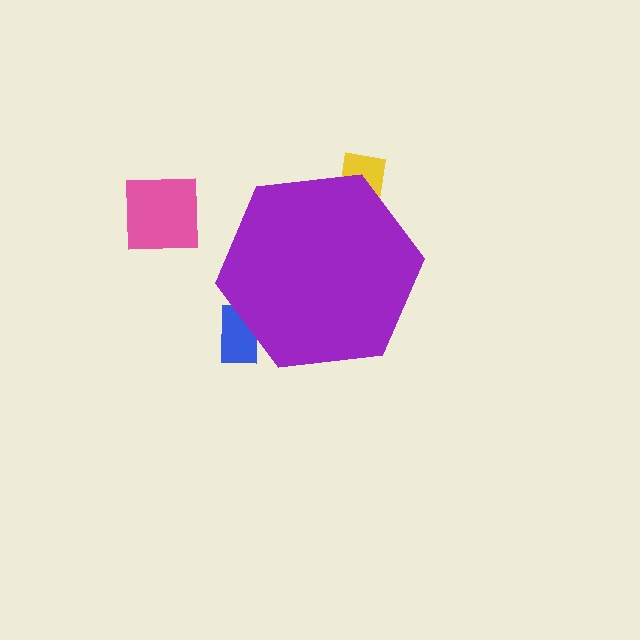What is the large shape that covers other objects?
A purple hexagon.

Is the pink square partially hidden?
No, the pink square is fully visible.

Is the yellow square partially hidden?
Yes, the yellow square is partially hidden behind the purple hexagon.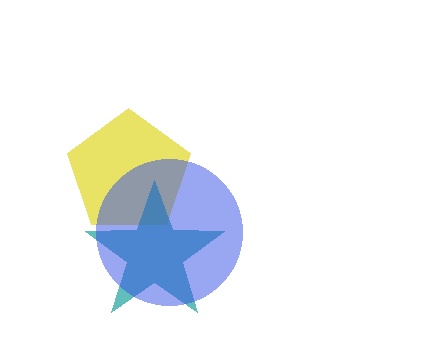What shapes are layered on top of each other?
The layered shapes are: a yellow pentagon, a teal star, a blue circle.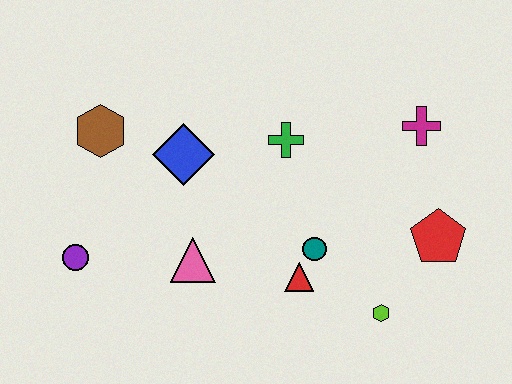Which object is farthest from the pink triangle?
The magenta cross is farthest from the pink triangle.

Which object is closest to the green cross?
The blue diamond is closest to the green cross.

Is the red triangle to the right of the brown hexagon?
Yes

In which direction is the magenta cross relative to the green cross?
The magenta cross is to the right of the green cross.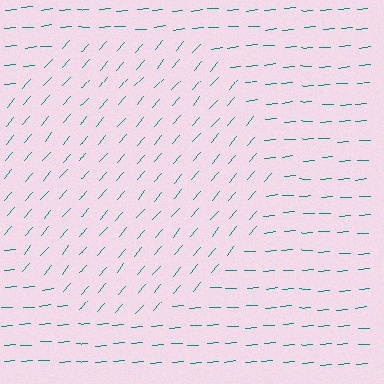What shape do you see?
I see a circle.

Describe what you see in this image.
The image is filled with small teal line segments. A circle region in the image has lines oriented differently from the surrounding lines, creating a visible texture boundary.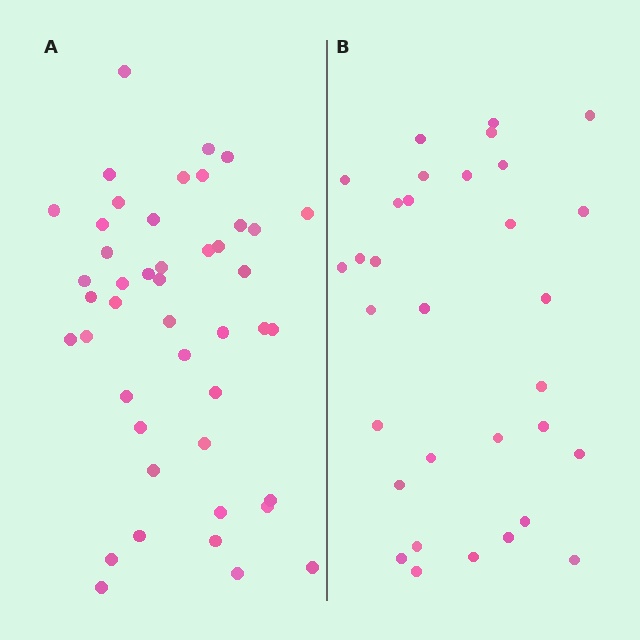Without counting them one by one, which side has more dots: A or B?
Region A (the left region) has more dots.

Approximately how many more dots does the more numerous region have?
Region A has approximately 15 more dots than region B.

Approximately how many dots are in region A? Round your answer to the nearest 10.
About 40 dots. (The exact count is 45, which rounds to 40.)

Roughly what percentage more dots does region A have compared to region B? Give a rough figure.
About 40% more.